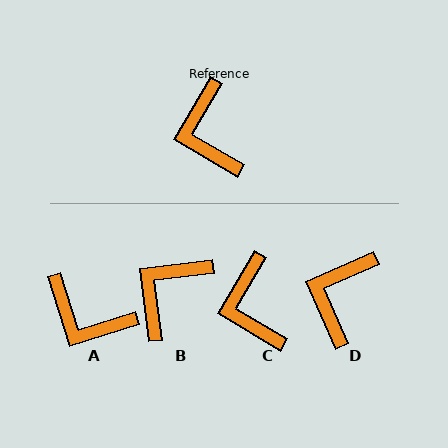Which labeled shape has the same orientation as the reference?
C.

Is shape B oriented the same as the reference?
No, it is off by about 53 degrees.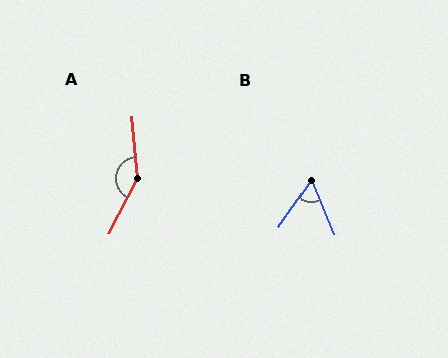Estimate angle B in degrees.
Approximately 57 degrees.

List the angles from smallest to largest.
B (57°), A (148°).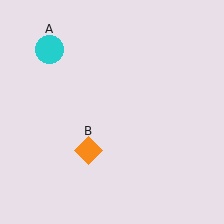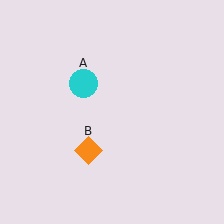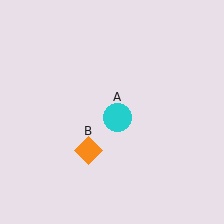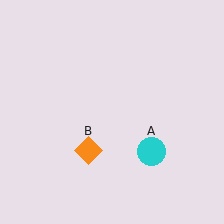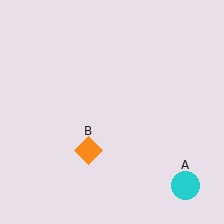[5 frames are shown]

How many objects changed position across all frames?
1 object changed position: cyan circle (object A).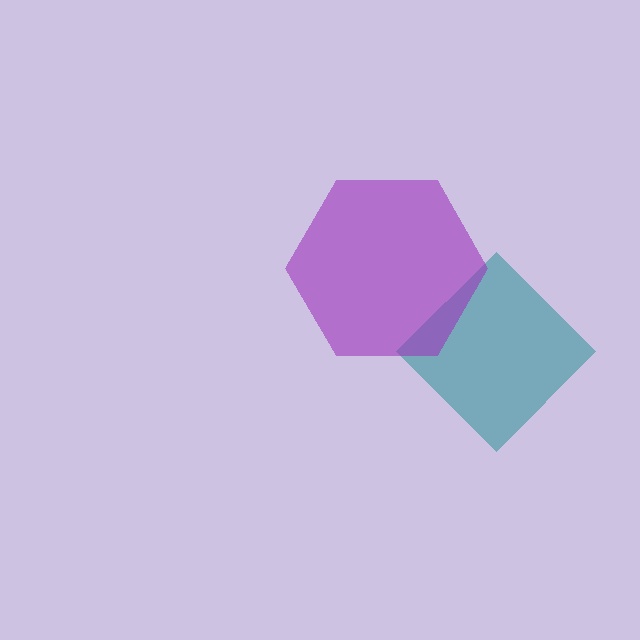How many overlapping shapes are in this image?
There are 2 overlapping shapes in the image.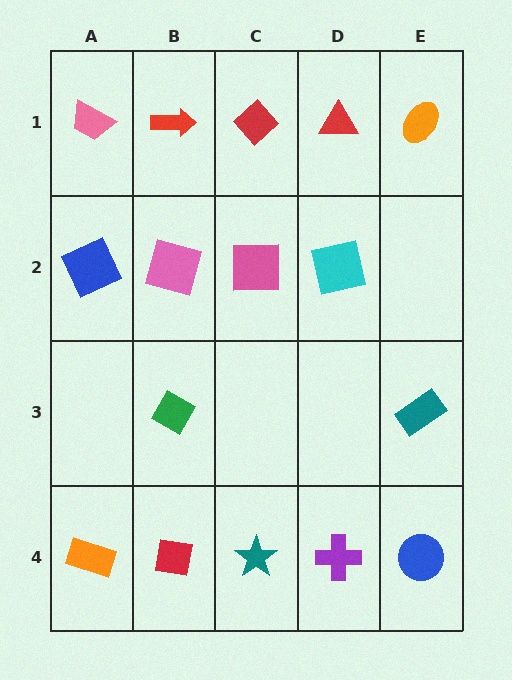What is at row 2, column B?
A pink square.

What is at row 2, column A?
A blue square.